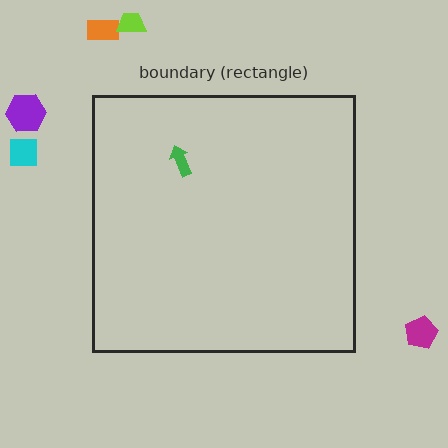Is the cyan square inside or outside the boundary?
Outside.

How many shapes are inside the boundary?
1 inside, 5 outside.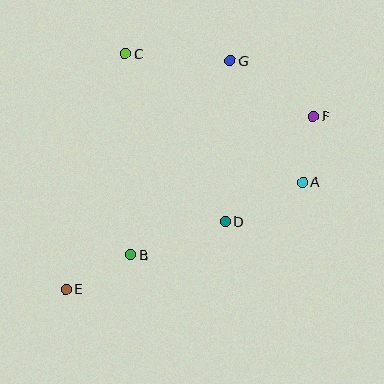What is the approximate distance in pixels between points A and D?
The distance between A and D is approximately 87 pixels.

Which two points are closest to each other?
Points A and F are closest to each other.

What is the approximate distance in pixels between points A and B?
The distance between A and B is approximately 187 pixels.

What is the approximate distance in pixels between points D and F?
The distance between D and F is approximately 137 pixels.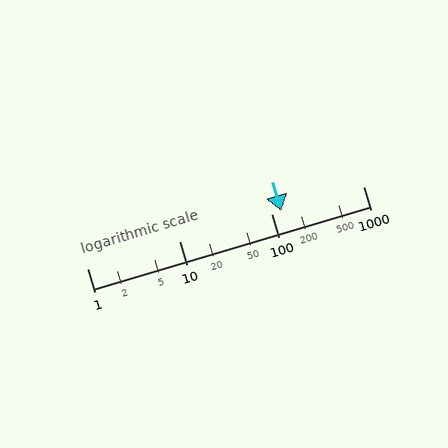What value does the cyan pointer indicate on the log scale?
The pointer indicates approximately 130.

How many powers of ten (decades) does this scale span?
The scale spans 3 decades, from 1 to 1000.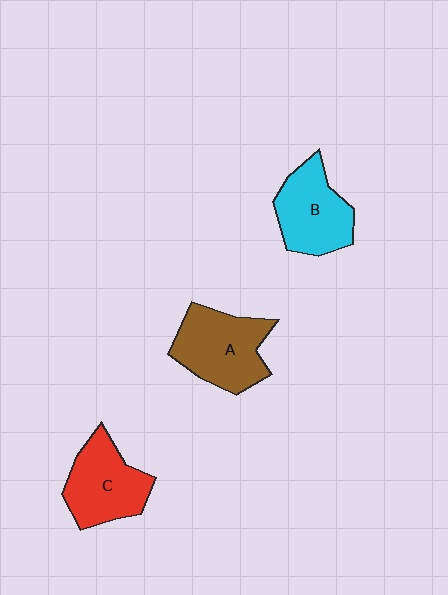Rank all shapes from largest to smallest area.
From largest to smallest: A (brown), C (red), B (cyan).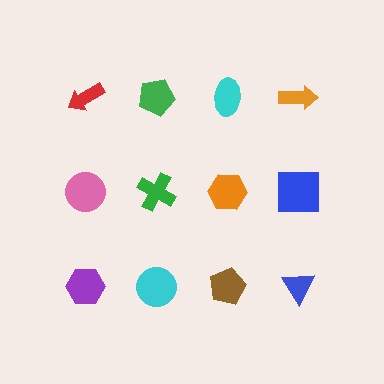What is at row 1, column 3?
A cyan ellipse.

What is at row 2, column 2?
A green cross.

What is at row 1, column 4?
An orange arrow.